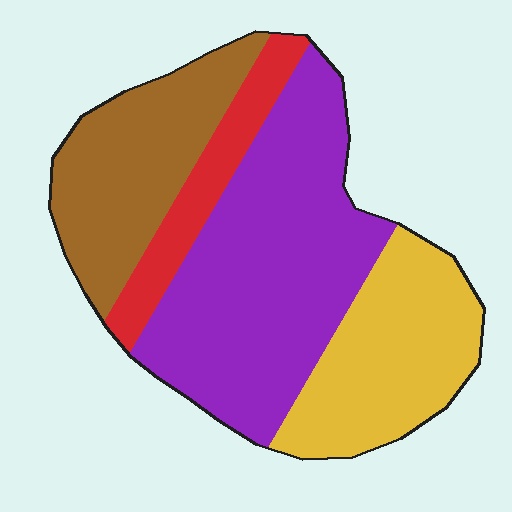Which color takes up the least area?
Red, at roughly 10%.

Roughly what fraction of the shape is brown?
Brown covers around 25% of the shape.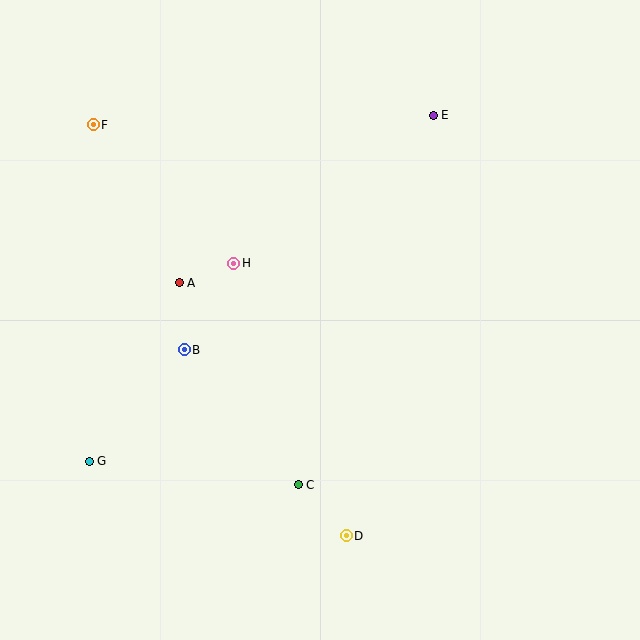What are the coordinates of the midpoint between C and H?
The midpoint between C and H is at (266, 374).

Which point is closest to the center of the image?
Point H at (234, 263) is closest to the center.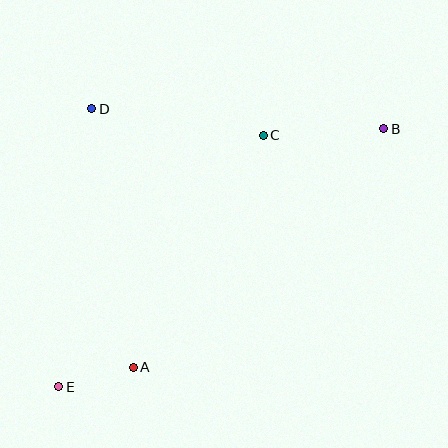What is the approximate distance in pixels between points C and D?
The distance between C and D is approximately 174 pixels.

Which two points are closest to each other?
Points A and E are closest to each other.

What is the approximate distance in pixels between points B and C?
The distance between B and C is approximately 121 pixels.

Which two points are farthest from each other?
Points B and E are farthest from each other.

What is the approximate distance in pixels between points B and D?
The distance between B and D is approximately 293 pixels.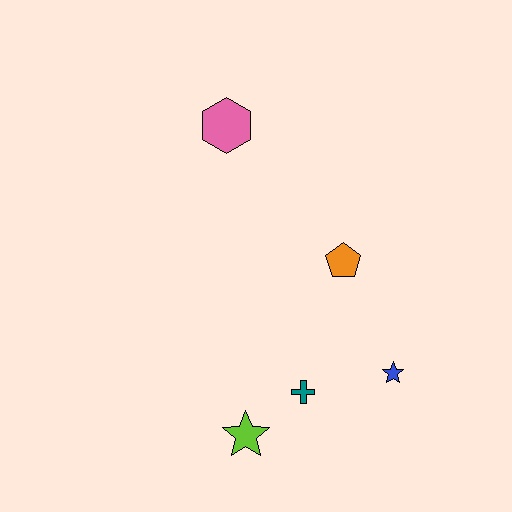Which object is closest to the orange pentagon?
The blue star is closest to the orange pentagon.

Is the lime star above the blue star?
No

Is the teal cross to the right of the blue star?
No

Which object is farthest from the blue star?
The pink hexagon is farthest from the blue star.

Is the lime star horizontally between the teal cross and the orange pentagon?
No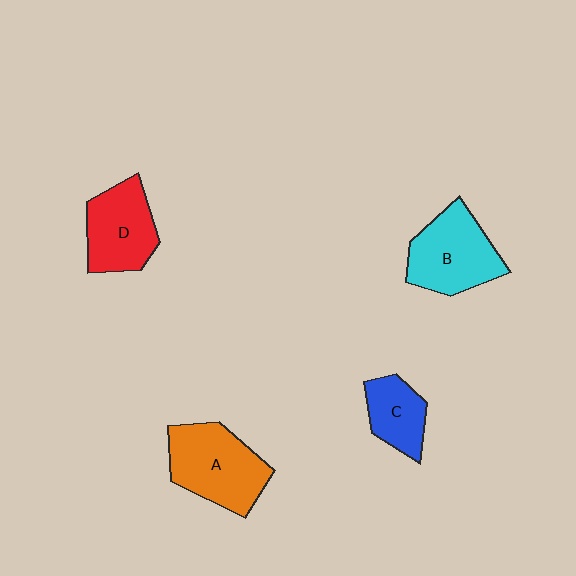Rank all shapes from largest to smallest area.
From largest to smallest: A (orange), B (cyan), D (red), C (blue).